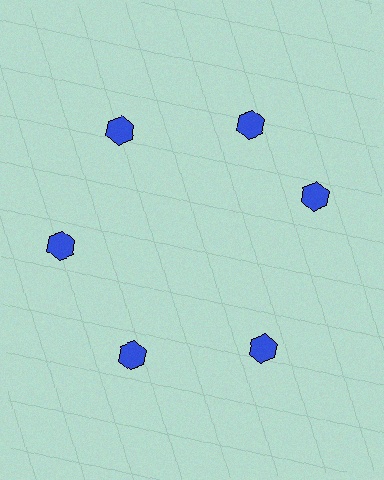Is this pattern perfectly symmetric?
No. The 6 blue hexagons are arranged in a ring, but one element near the 3 o'clock position is rotated out of alignment along the ring, breaking the 6-fold rotational symmetry.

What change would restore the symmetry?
The symmetry would be restored by rotating it back into even spacing with its neighbors so that all 6 hexagons sit at equal angles and equal distance from the center.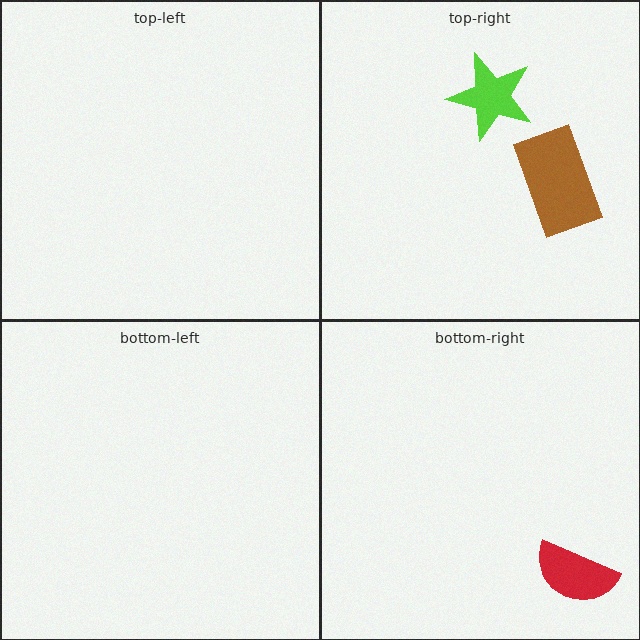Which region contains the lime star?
The top-right region.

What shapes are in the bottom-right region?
The red semicircle.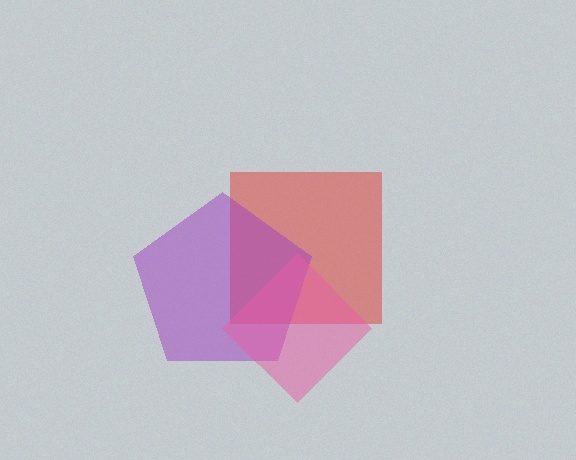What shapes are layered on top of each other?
The layered shapes are: a red square, a purple pentagon, a pink diamond.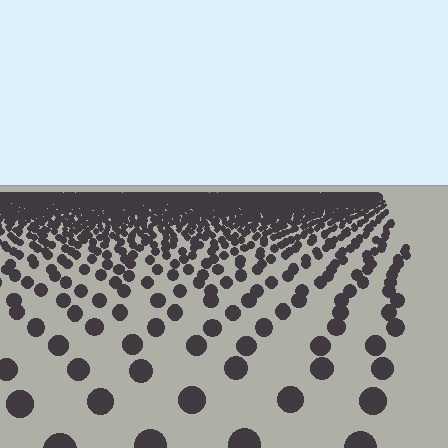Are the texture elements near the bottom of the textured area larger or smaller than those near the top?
Larger. Near the bottom, elements are closer to the viewer and appear at a bigger on-screen size.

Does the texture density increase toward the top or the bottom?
Density increases toward the top.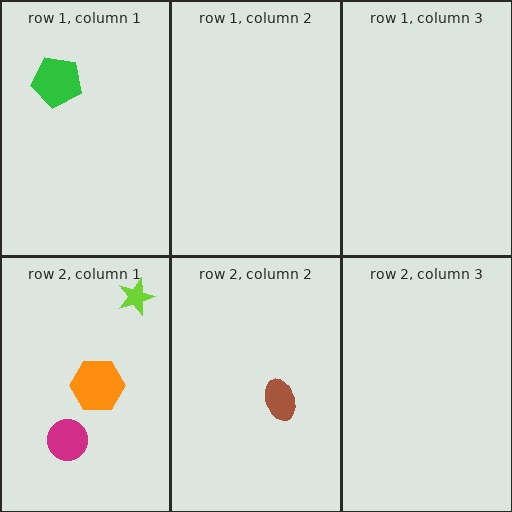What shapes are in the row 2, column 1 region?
The magenta circle, the lime star, the orange hexagon.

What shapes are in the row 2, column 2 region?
The brown ellipse.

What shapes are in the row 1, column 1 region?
The green pentagon.